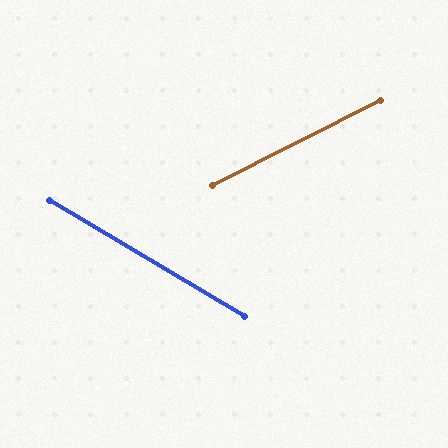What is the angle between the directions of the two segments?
Approximately 58 degrees.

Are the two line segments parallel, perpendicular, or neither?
Neither parallel nor perpendicular — they differ by about 58°.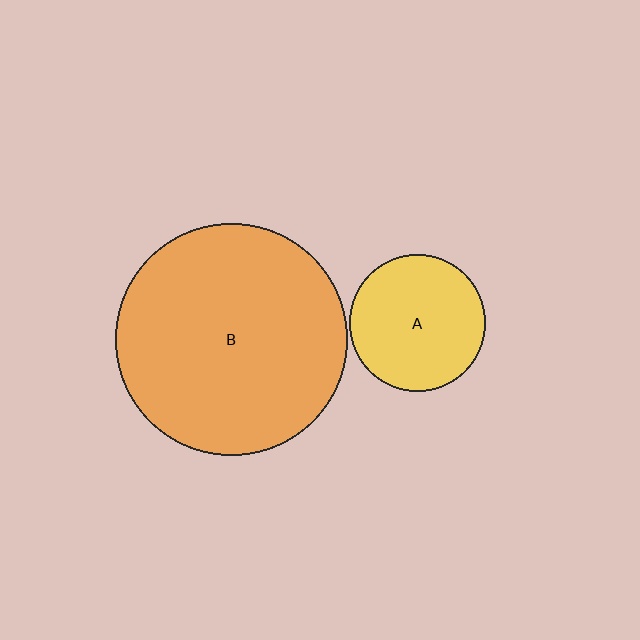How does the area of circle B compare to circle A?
Approximately 2.9 times.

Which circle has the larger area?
Circle B (orange).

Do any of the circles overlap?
No, none of the circles overlap.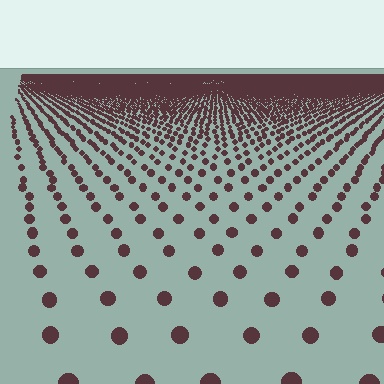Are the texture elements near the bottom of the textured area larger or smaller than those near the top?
Larger. Near the bottom, elements are closer to the viewer and appear at a bigger on-screen size.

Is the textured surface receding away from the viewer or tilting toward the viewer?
The surface is receding away from the viewer. Texture elements get smaller and denser toward the top.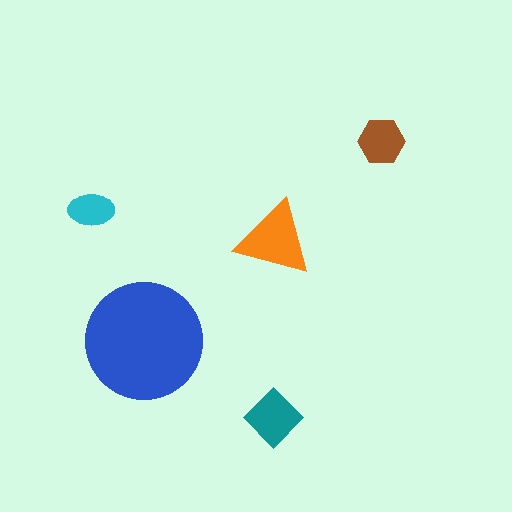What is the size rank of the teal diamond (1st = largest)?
3rd.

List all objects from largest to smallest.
The blue circle, the orange triangle, the teal diamond, the brown hexagon, the cyan ellipse.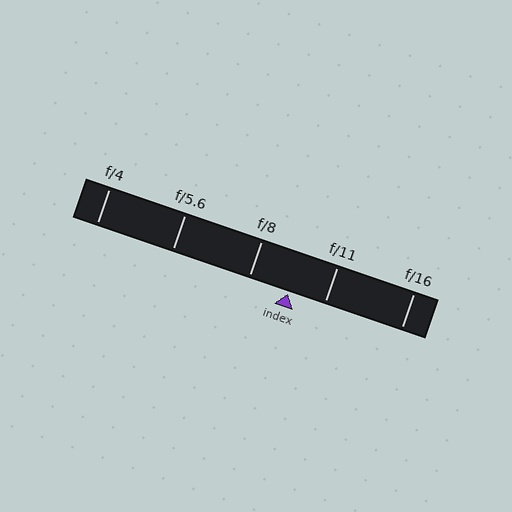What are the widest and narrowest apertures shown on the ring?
The widest aperture shown is f/4 and the narrowest is f/16.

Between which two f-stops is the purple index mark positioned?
The index mark is between f/8 and f/11.